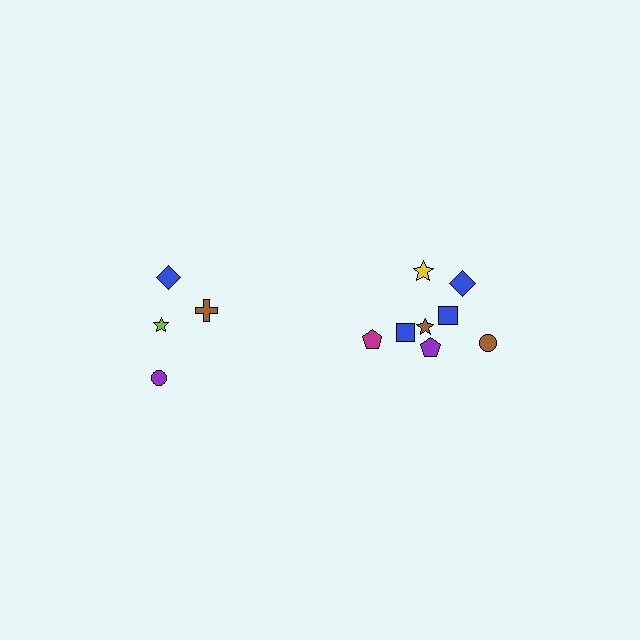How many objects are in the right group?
There are 8 objects.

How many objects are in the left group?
There are 4 objects.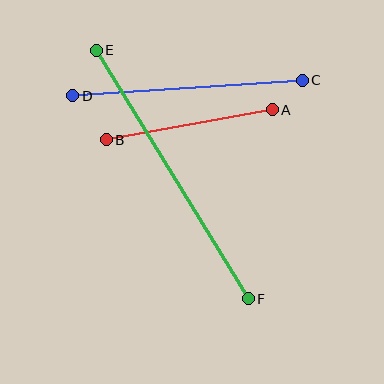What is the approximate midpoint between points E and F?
The midpoint is at approximately (172, 174) pixels.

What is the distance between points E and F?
The distance is approximately 291 pixels.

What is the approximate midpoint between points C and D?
The midpoint is at approximately (188, 88) pixels.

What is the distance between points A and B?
The distance is approximately 168 pixels.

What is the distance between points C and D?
The distance is approximately 230 pixels.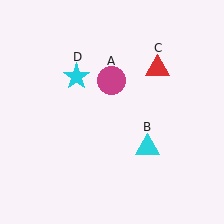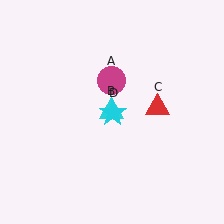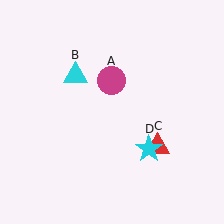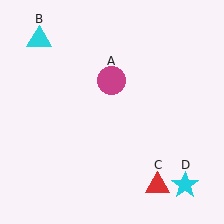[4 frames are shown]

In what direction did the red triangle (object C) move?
The red triangle (object C) moved down.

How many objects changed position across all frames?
3 objects changed position: cyan triangle (object B), red triangle (object C), cyan star (object D).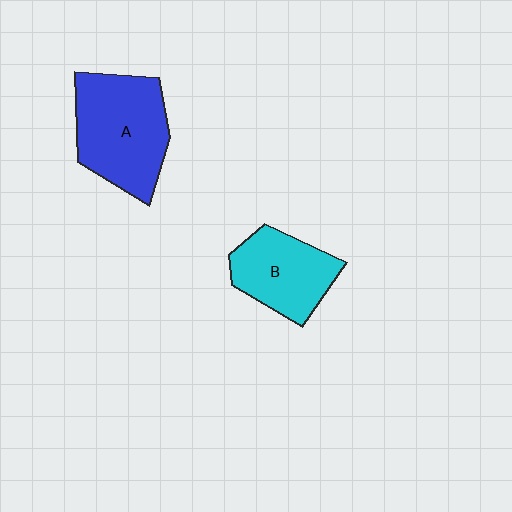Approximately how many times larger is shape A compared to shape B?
Approximately 1.4 times.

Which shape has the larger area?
Shape A (blue).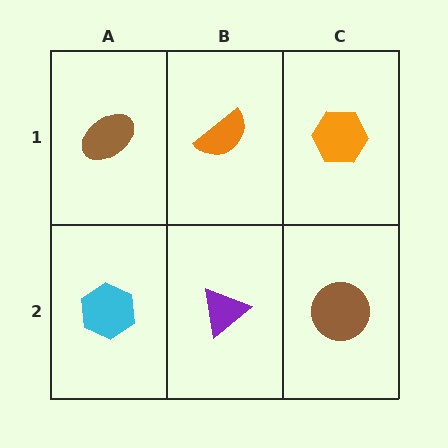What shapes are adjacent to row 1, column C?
A brown circle (row 2, column C), an orange semicircle (row 1, column B).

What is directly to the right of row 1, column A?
An orange semicircle.